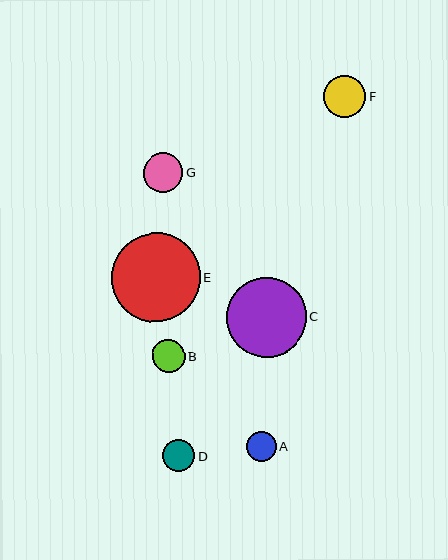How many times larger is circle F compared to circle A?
Circle F is approximately 1.4 times the size of circle A.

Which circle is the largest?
Circle E is the largest with a size of approximately 89 pixels.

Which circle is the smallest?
Circle A is the smallest with a size of approximately 30 pixels.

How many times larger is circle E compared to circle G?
Circle E is approximately 2.2 times the size of circle G.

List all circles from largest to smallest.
From largest to smallest: E, C, F, G, B, D, A.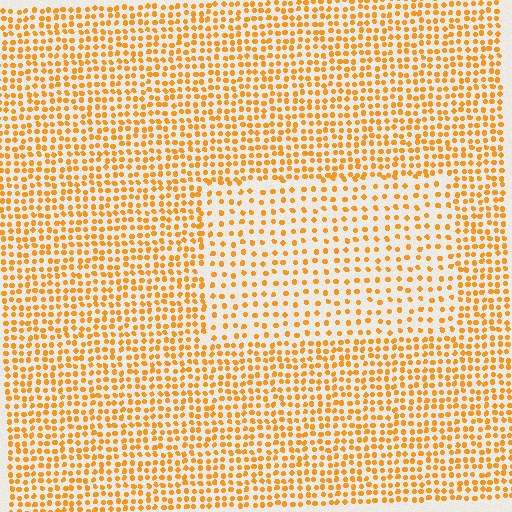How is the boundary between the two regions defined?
The boundary is defined by a change in element density (approximately 1.9x ratio). All elements are the same color, size, and shape.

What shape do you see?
I see a rectangle.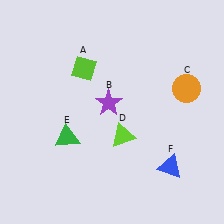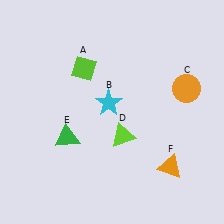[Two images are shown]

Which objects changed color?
B changed from purple to cyan. F changed from blue to orange.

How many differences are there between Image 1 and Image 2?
There are 2 differences between the two images.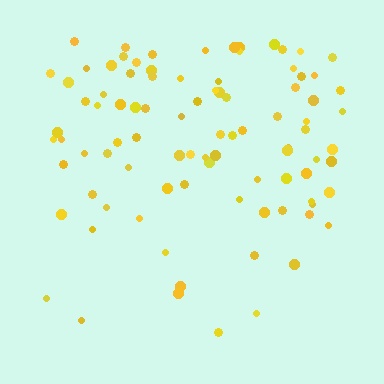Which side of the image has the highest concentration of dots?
The top.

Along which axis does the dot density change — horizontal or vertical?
Vertical.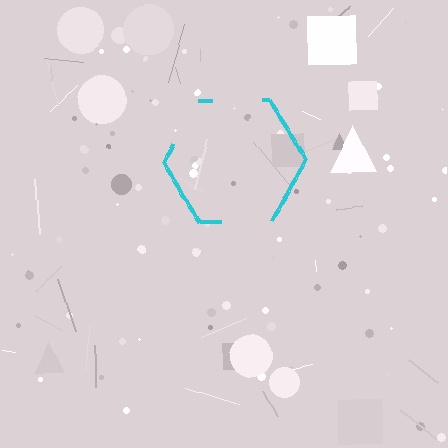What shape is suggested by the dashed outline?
The dashed outline suggests a hexagon.